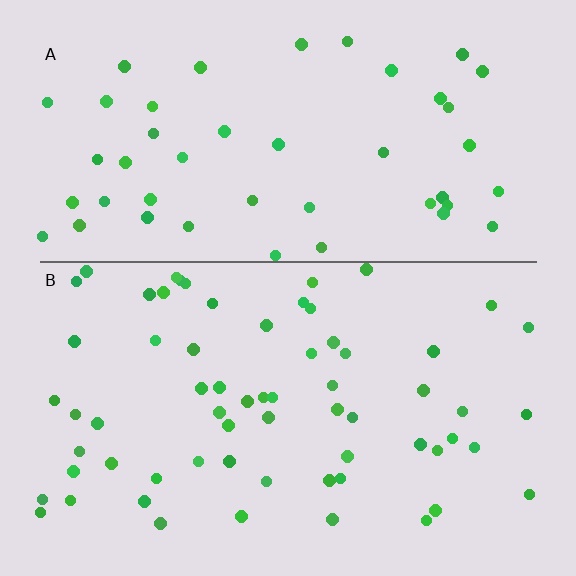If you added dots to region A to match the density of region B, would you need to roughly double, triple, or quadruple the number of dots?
Approximately double.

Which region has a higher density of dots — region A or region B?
B (the bottom).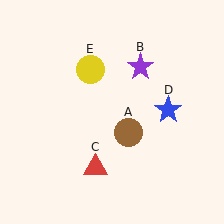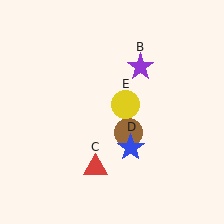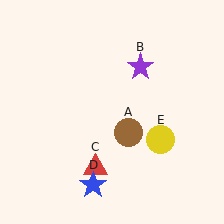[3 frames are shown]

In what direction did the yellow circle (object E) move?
The yellow circle (object E) moved down and to the right.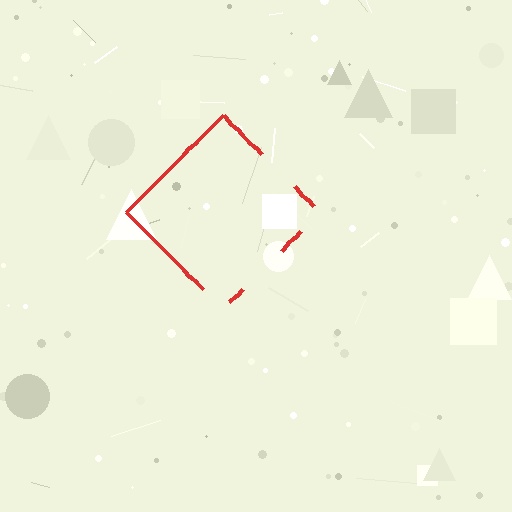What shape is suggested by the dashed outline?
The dashed outline suggests a diamond.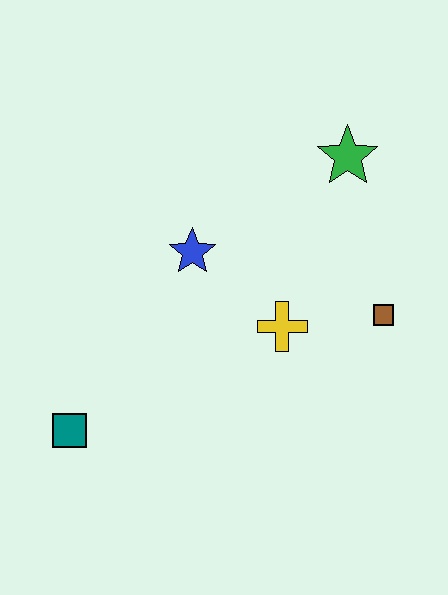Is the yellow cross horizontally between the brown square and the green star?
No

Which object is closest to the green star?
The brown square is closest to the green star.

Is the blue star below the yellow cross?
No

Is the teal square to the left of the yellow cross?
Yes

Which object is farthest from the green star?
The teal square is farthest from the green star.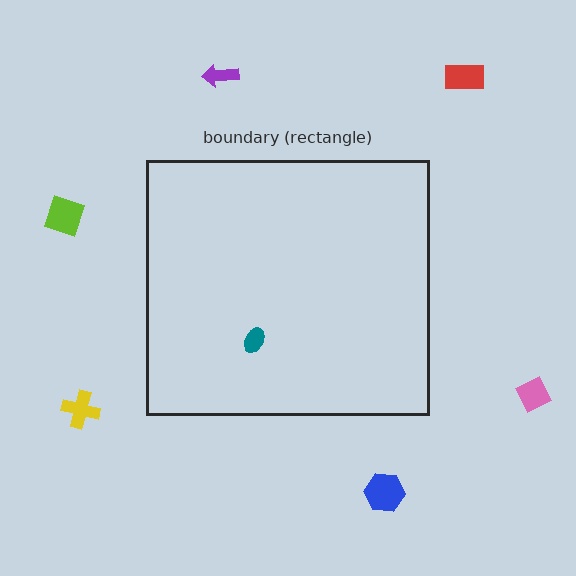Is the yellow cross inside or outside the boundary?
Outside.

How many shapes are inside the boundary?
1 inside, 6 outside.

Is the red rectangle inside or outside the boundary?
Outside.